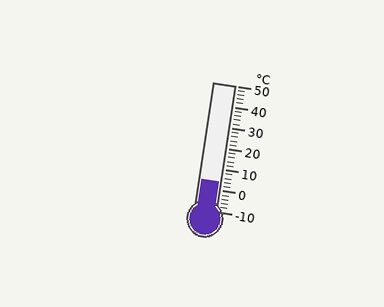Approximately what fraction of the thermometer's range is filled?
The thermometer is filled to approximately 25% of its range.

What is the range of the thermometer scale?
The thermometer scale ranges from -10°C to 50°C.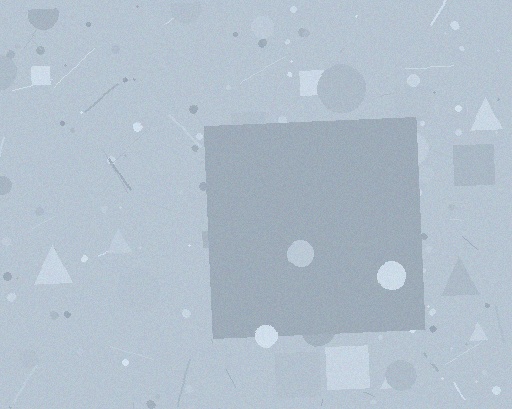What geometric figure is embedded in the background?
A square is embedded in the background.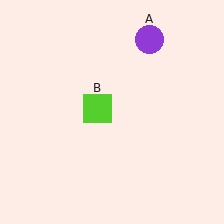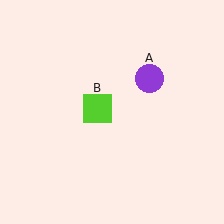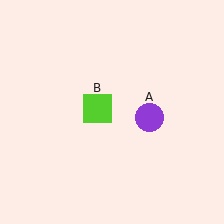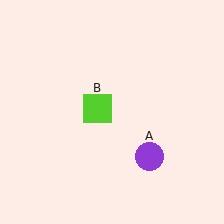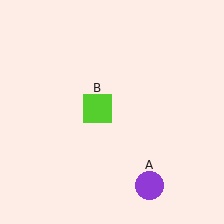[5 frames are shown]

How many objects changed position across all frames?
1 object changed position: purple circle (object A).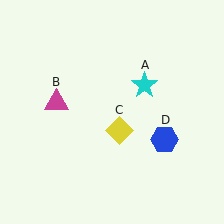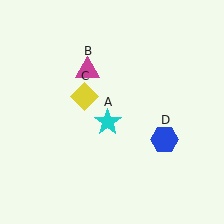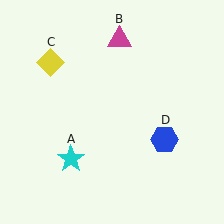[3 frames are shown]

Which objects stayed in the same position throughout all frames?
Blue hexagon (object D) remained stationary.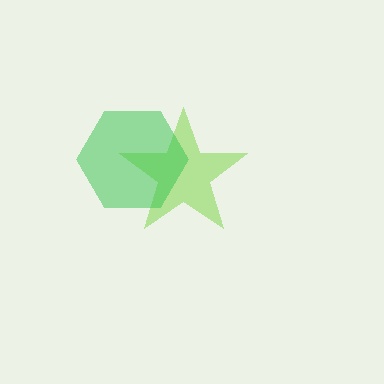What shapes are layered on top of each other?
The layered shapes are: a lime star, a green hexagon.